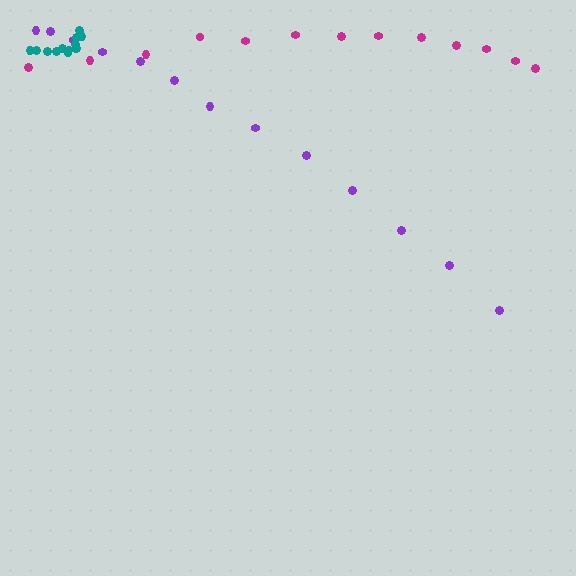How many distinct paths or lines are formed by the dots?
There are 3 distinct paths.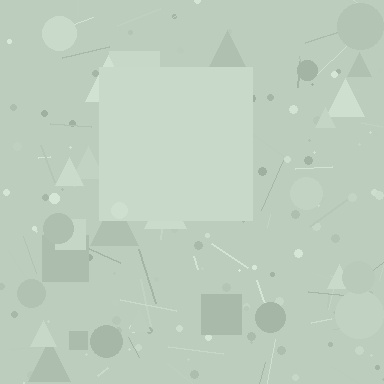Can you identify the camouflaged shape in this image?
The camouflaged shape is a square.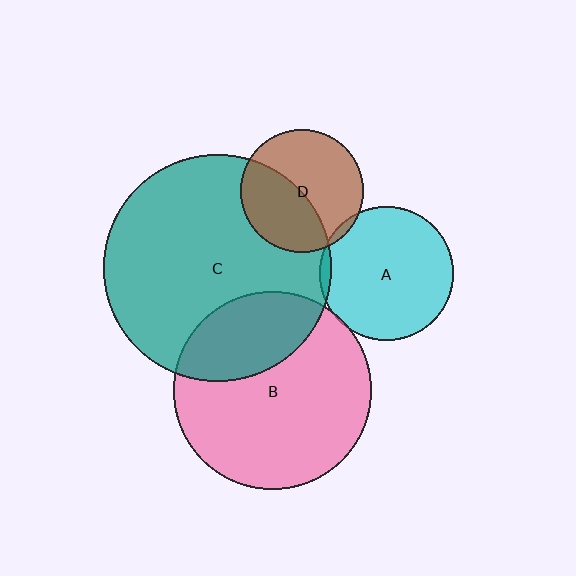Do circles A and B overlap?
Yes.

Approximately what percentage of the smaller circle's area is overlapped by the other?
Approximately 5%.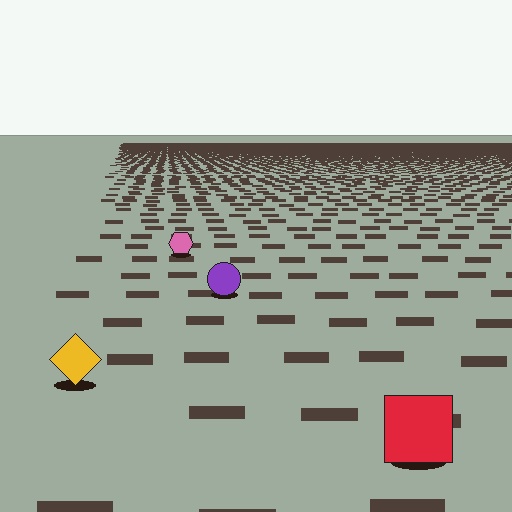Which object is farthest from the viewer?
The pink hexagon is farthest from the viewer. It appears smaller and the ground texture around it is denser.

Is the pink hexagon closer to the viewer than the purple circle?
No. The purple circle is closer — you can tell from the texture gradient: the ground texture is coarser near it.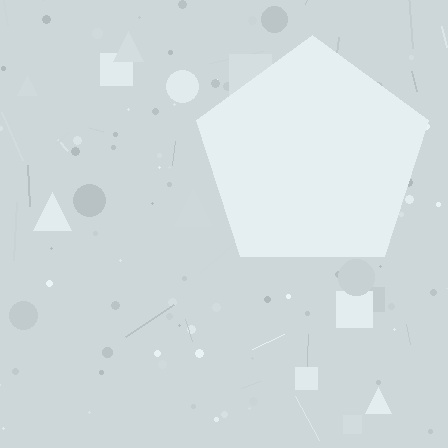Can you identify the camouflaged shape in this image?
The camouflaged shape is a pentagon.